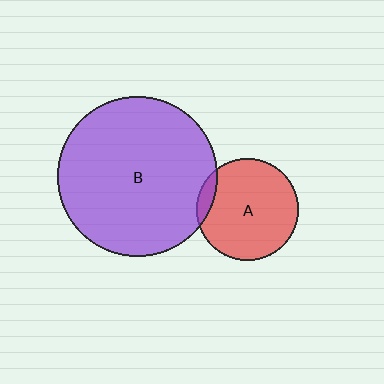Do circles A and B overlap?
Yes.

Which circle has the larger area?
Circle B (purple).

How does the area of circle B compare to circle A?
Approximately 2.4 times.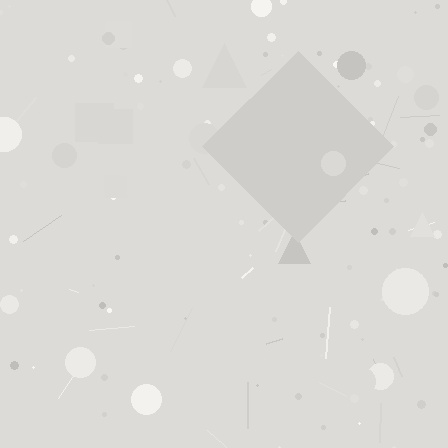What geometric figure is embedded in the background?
A diamond is embedded in the background.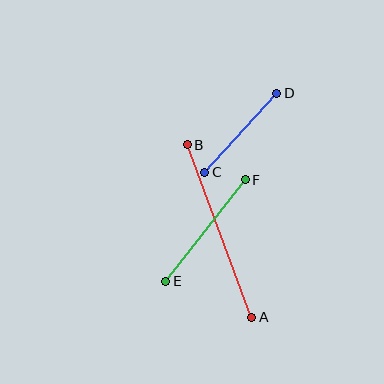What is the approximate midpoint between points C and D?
The midpoint is at approximately (241, 133) pixels.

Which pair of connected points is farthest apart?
Points A and B are farthest apart.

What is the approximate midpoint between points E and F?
The midpoint is at approximately (205, 231) pixels.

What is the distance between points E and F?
The distance is approximately 129 pixels.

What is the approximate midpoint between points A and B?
The midpoint is at approximately (220, 231) pixels.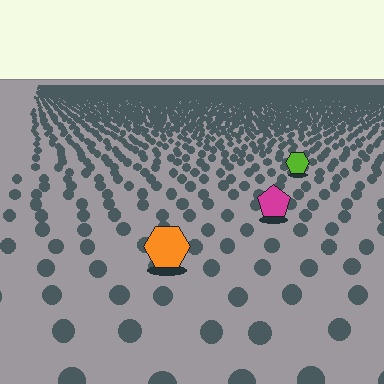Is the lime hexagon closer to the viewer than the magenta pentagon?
No. The magenta pentagon is closer — you can tell from the texture gradient: the ground texture is coarser near it.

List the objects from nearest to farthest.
From nearest to farthest: the orange hexagon, the magenta pentagon, the lime hexagon.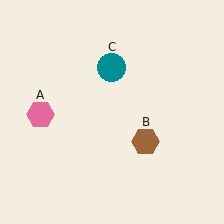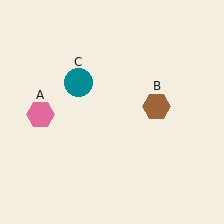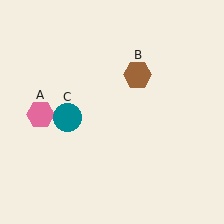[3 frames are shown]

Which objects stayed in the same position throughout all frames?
Pink hexagon (object A) remained stationary.